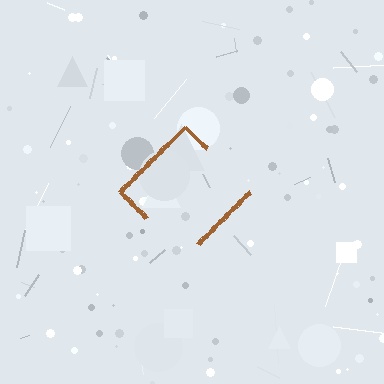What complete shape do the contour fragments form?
The contour fragments form a diamond.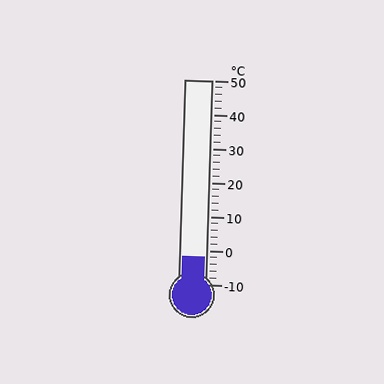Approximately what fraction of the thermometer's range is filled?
The thermometer is filled to approximately 15% of its range.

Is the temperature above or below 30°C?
The temperature is below 30°C.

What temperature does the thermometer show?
The thermometer shows approximately -2°C.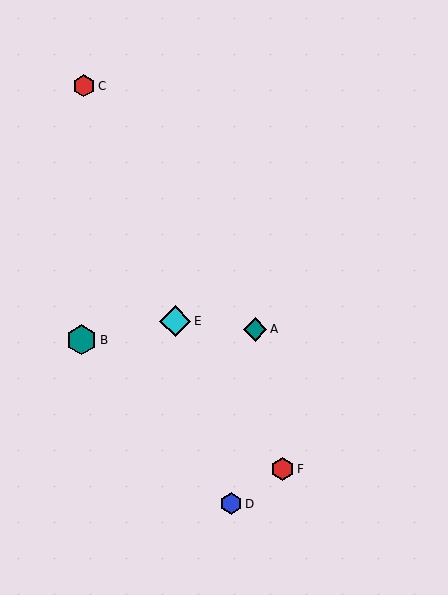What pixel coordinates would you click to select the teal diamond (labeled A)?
Click at (255, 329) to select the teal diamond A.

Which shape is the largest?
The cyan diamond (labeled E) is the largest.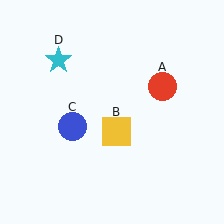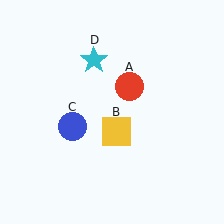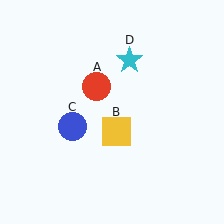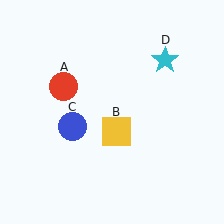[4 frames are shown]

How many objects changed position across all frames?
2 objects changed position: red circle (object A), cyan star (object D).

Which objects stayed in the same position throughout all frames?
Yellow square (object B) and blue circle (object C) remained stationary.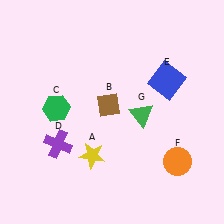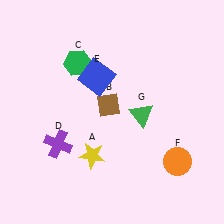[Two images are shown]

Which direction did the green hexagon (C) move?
The green hexagon (C) moved up.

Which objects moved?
The objects that moved are: the green hexagon (C), the blue square (E).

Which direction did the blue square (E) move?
The blue square (E) moved left.